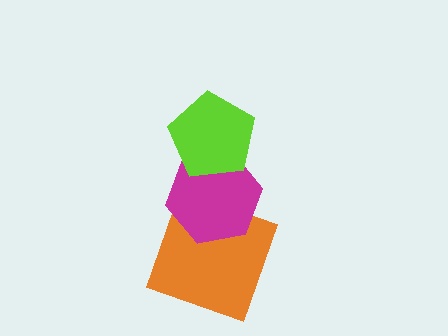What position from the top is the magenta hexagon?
The magenta hexagon is 2nd from the top.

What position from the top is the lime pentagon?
The lime pentagon is 1st from the top.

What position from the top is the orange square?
The orange square is 3rd from the top.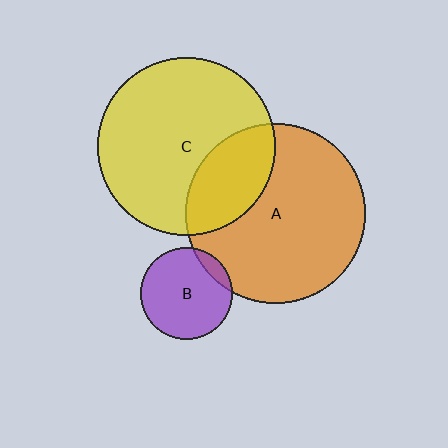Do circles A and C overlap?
Yes.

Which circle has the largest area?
Circle A (orange).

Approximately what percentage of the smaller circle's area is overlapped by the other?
Approximately 25%.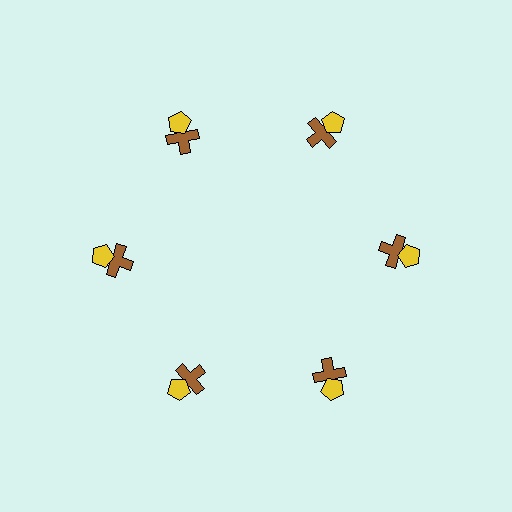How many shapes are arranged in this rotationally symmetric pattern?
There are 12 shapes, arranged in 6 groups of 2.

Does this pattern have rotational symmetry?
Yes, this pattern has 6-fold rotational symmetry. It looks the same after rotating 60 degrees around the center.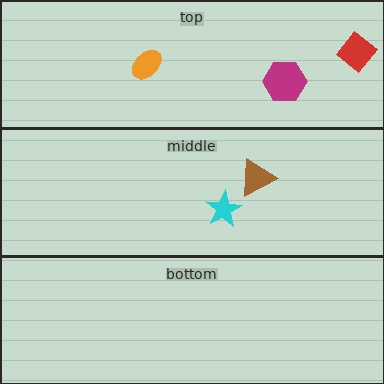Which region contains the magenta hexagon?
The top region.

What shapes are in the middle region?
The cyan star, the brown triangle.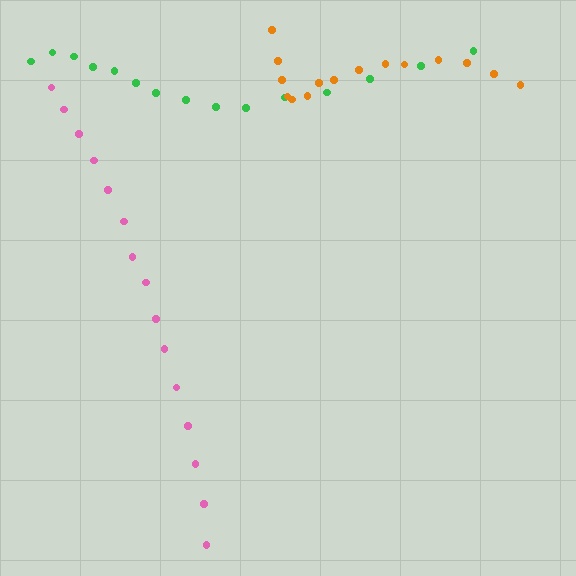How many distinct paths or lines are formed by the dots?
There are 3 distinct paths.